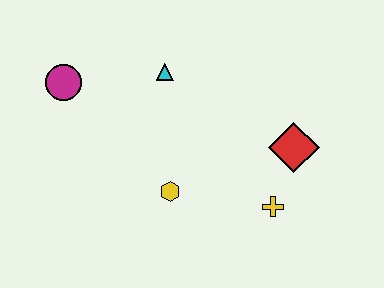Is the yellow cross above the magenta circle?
No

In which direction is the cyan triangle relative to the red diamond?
The cyan triangle is to the left of the red diamond.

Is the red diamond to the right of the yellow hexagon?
Yes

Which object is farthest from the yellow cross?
The magenta circle is farthest from the yellow cross.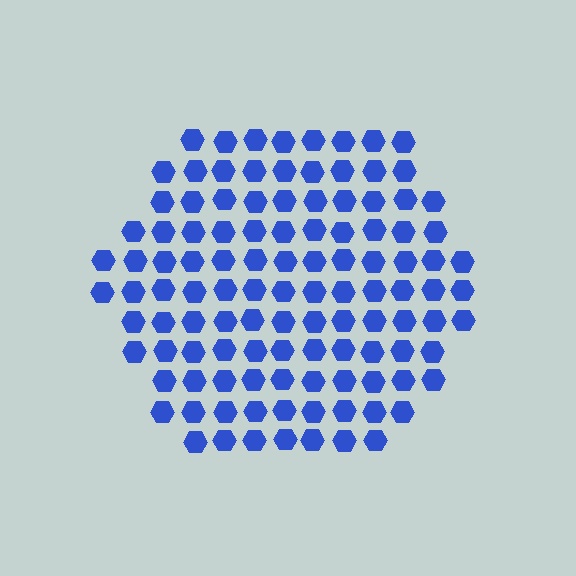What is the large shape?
The large shape is a hexagon.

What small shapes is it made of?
It is made of small hexagons.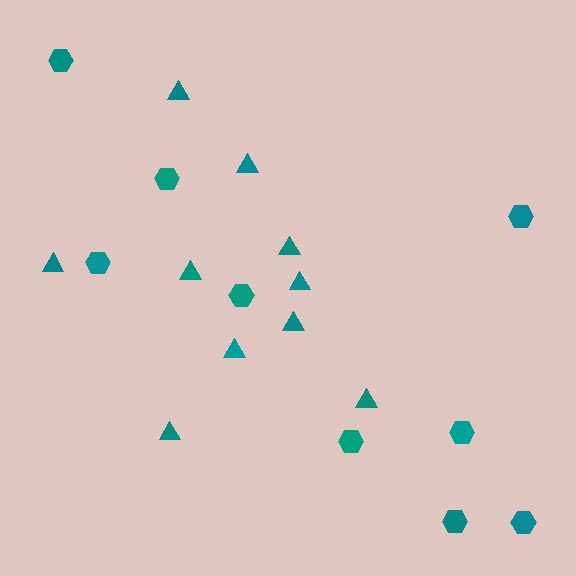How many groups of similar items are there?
There are 2 groups: one group of triangles (10) and one group of hexagons (9).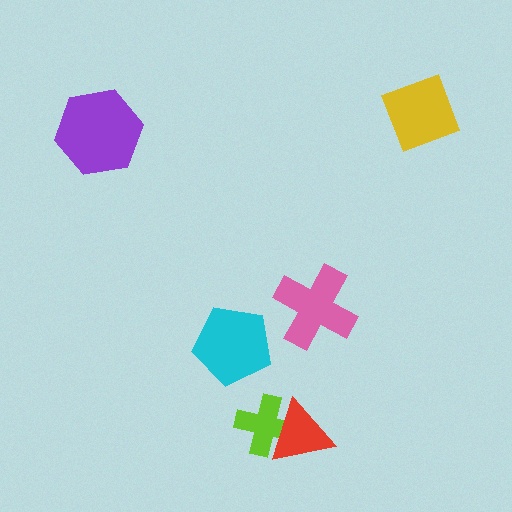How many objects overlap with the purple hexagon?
0 objects overlap with the purple hexagon.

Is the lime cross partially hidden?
Yes, it is partially covered by another shape.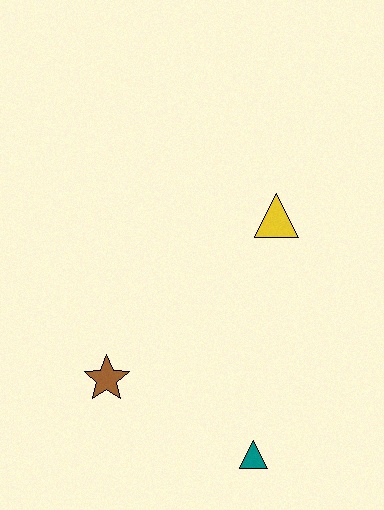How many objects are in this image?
There are 3 objects.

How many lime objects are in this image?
There are no lime objects.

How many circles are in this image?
There are no circles.